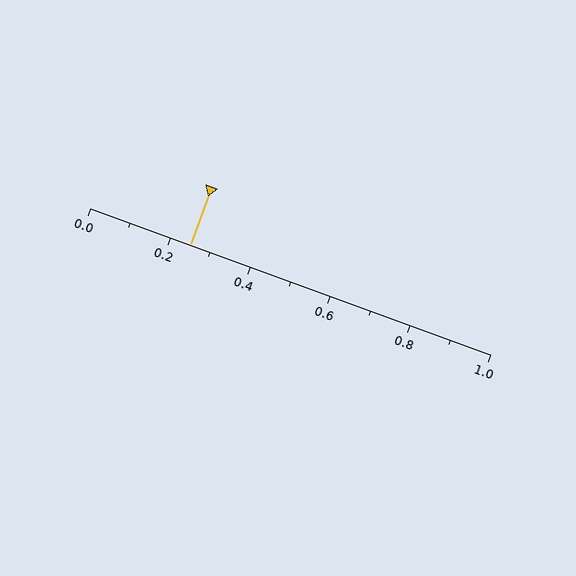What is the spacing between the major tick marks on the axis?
The major ticks are spaced 0.2 apart.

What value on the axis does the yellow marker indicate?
The marker indicates approximately 0.25.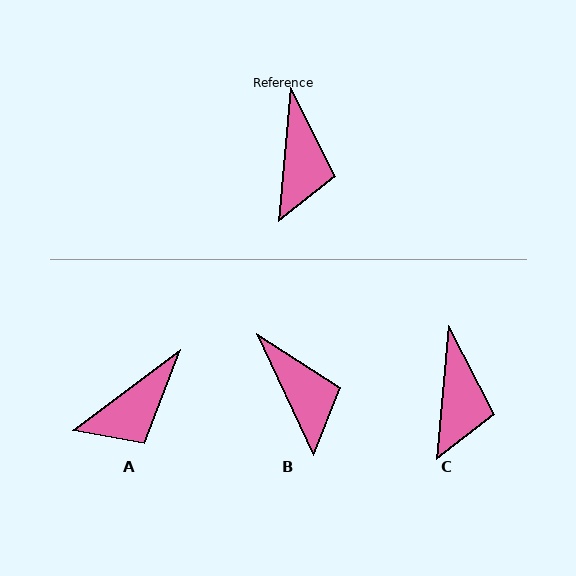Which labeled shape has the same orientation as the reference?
C.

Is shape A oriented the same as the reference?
No, it is off by about 48 degrees.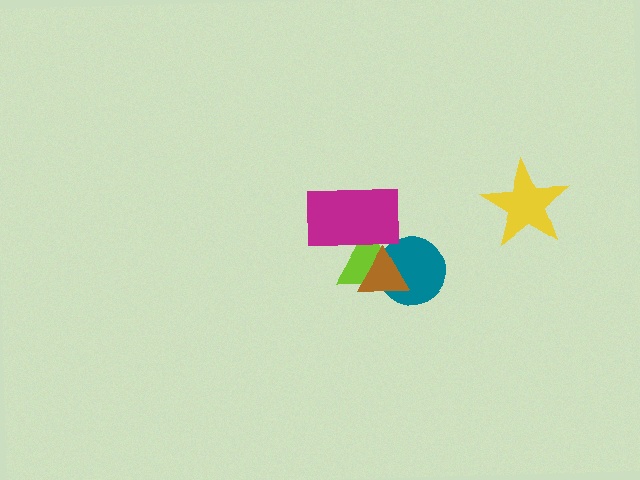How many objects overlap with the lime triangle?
3 objects overlap with the lime triangle.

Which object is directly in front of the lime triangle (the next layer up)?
The brown triangle is directly in front of the lime triangle.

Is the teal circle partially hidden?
Yes, it is partially covered by another shape.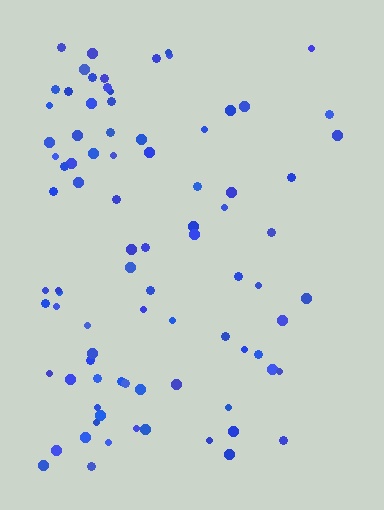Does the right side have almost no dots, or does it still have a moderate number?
Still a moderate number, just noticeably fewer than the left.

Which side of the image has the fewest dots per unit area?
The right.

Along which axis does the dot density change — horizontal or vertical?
Horizontal.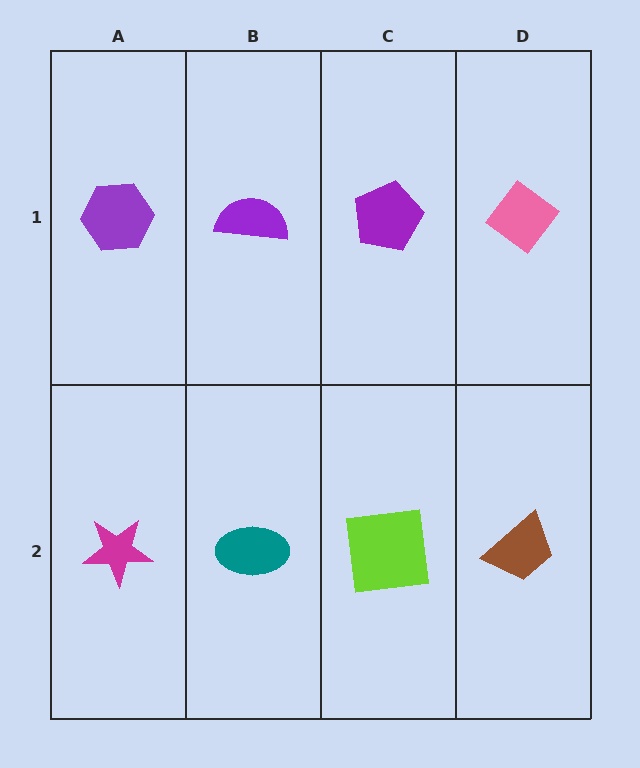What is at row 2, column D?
A brown trapezoid.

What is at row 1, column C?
A purple pentagon.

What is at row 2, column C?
A lime square.